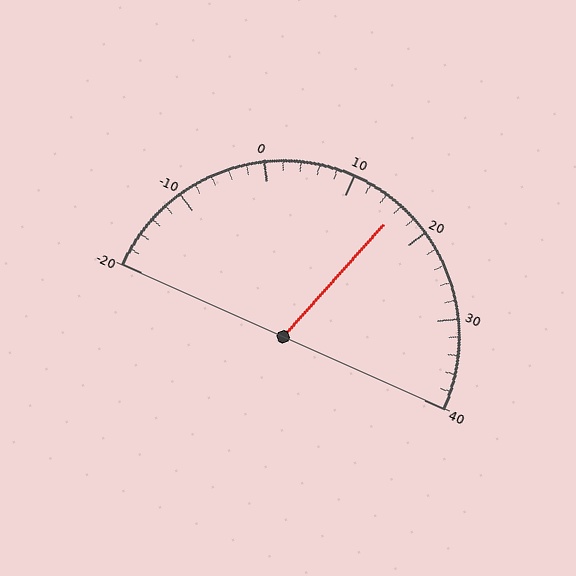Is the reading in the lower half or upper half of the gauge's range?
The reading is in the upper half of the range (-20 to 40).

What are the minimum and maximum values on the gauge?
The gauge ranges from -20 to 40.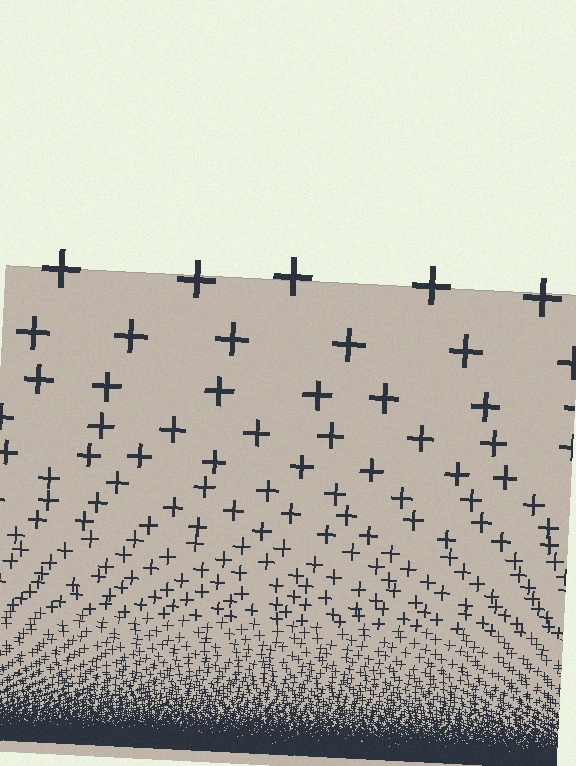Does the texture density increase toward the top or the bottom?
Density increases toward the bottom.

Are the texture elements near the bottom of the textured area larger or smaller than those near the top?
Smaller. The gradient is inverted — elements near the bottom are smaller and denser.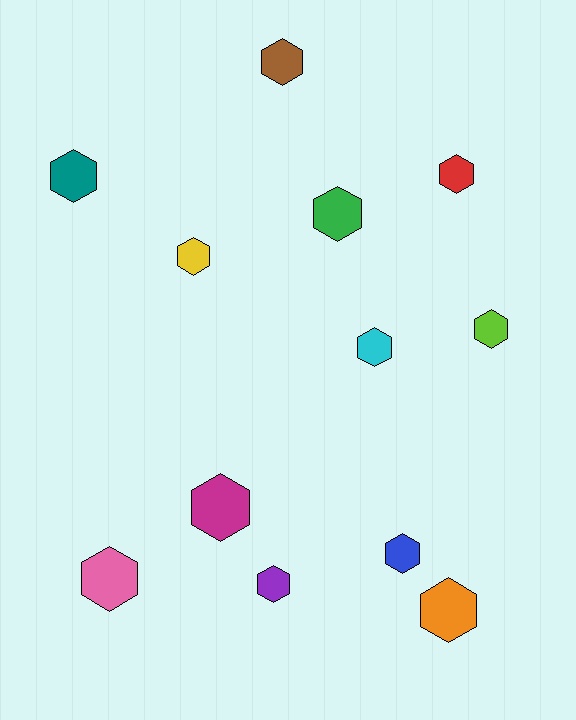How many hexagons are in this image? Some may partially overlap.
There are 12 hexagons.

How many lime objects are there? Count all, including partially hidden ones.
There is 1 lime object.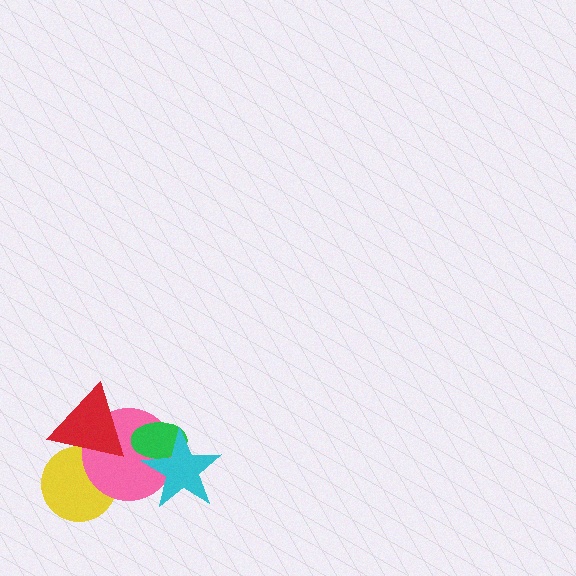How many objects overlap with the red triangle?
2 objects overlap with the red triangle.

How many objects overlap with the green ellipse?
2 objects overlap with the green ellipse.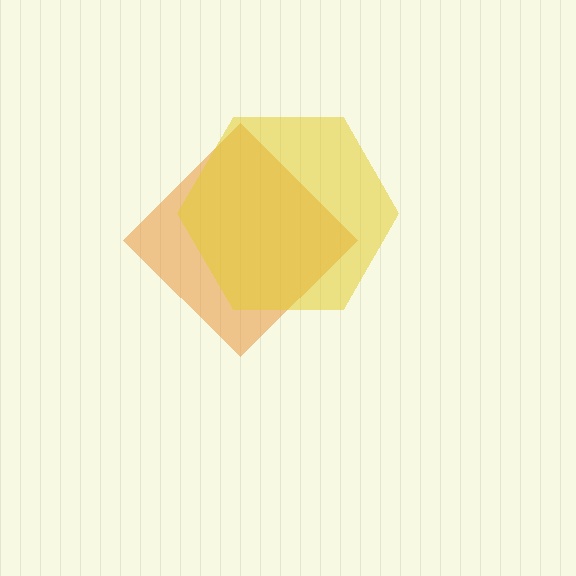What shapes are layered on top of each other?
The layered shapes are: an orange diamond, a yellow hexagon.